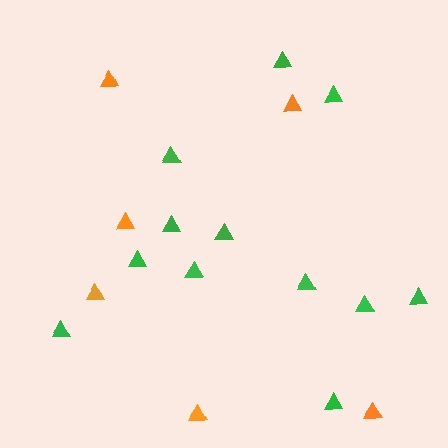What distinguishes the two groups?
There are 2 groups: one group of orange triangles (6) and one group of green triangles (12).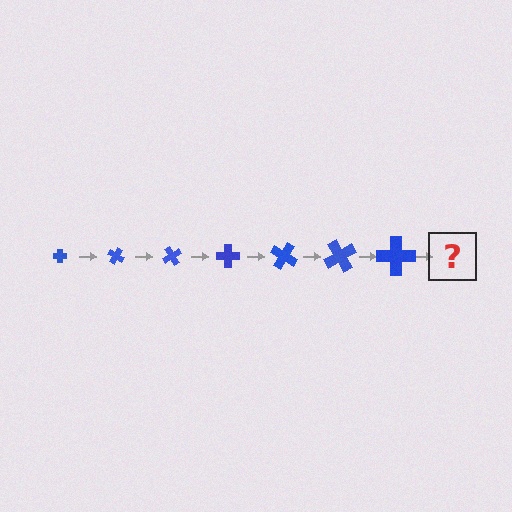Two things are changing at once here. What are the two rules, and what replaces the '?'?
The two rules are that the cross grows larger each step and it rotates 30 degrees each step. The '?' should be a cross, larger than the previous one and rotated 210 degrees from the start.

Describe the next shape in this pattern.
It should be a cross, larger than the previous one and rotated 210 degrees from the start.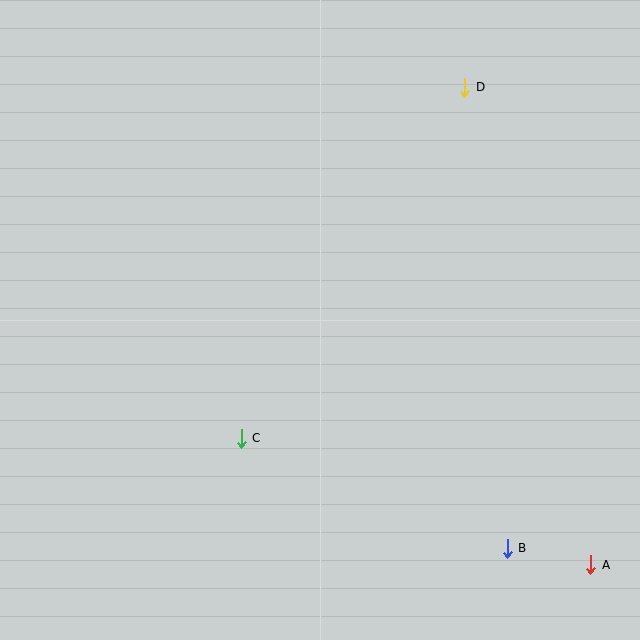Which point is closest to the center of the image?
Point C at (241, 438) is closest to the center.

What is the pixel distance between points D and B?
The distance between D and B is 463 pixels.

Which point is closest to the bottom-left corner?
Point C is closest to the bottom-left corner.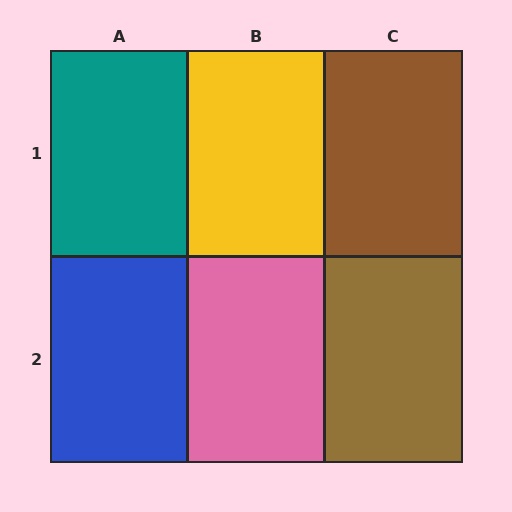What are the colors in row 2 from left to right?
Blue, pink, brown.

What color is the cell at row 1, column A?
Teal.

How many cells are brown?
2 cells are brown.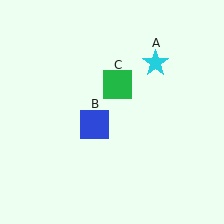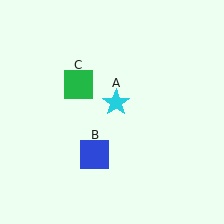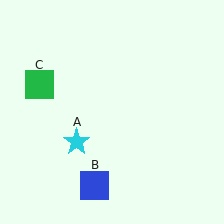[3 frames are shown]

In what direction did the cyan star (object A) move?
The cyan star (object A) moved down and to the left.